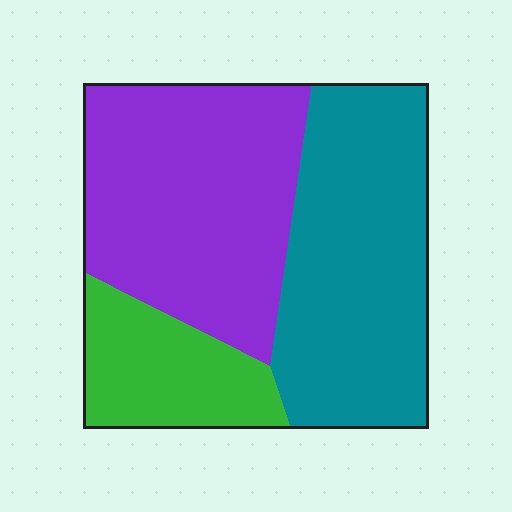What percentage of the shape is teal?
Teal covers around 40% of the shape.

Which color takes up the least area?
Green, at roughly 20%.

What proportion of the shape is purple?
Purple takes up about two fifths (2/5) of the shape.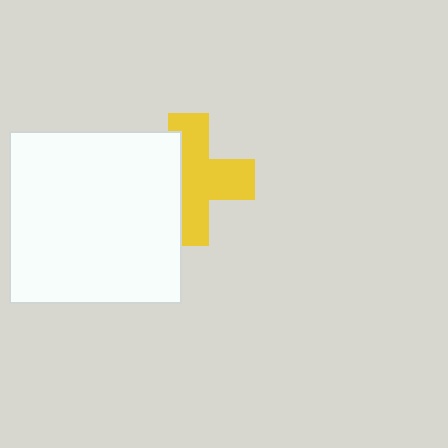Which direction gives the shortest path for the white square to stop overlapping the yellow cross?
Moving left gives the shortest separation.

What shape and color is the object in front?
The object in front is a white square.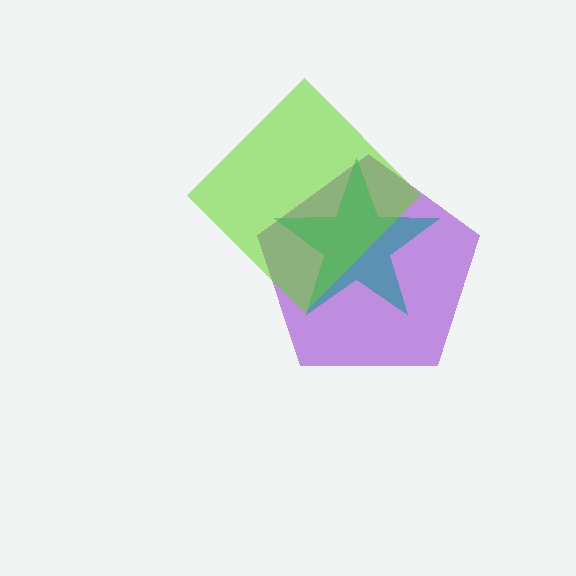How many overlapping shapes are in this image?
There are 3 overlapping shapes in the image.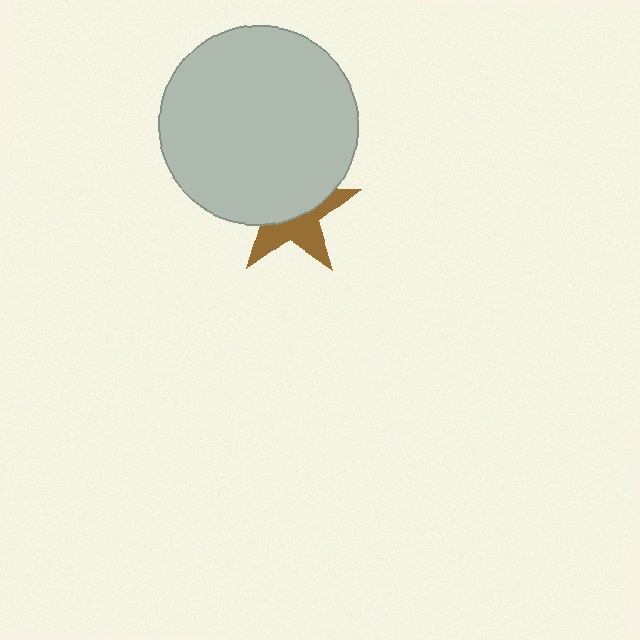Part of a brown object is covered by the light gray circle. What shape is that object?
It is a star.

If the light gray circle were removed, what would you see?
You would see the complete brown star.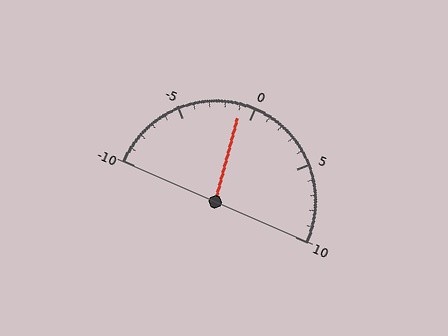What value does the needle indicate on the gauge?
The needle indicates approximately -1.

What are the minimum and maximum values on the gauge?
The gauge ranges from -10 to 10.